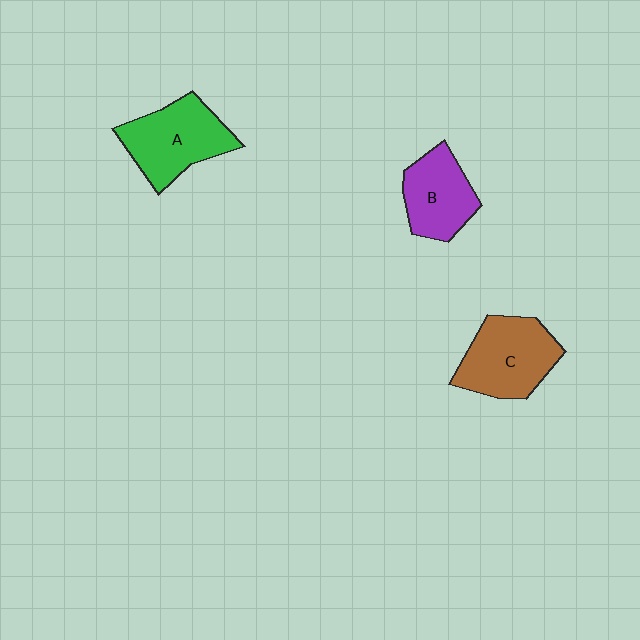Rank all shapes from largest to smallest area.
From largest to smallest: C (brown), A (green), B (purple).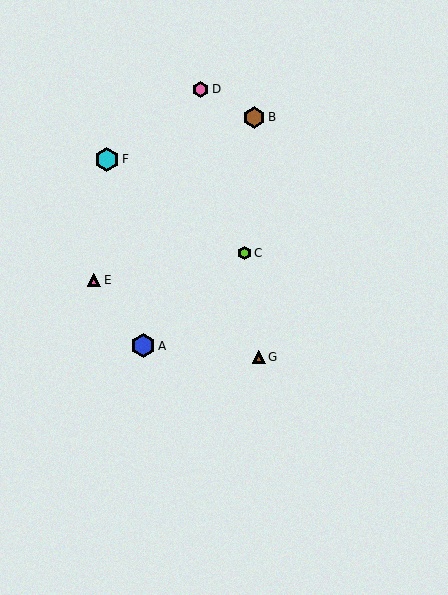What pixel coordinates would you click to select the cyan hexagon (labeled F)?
Click at (107, 159) to select the cyan hexagon F.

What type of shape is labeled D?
Shape D is a pink hexagon.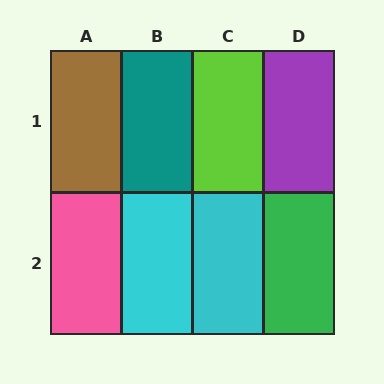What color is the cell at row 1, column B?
Teal.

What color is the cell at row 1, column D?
Purple.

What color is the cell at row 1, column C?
Lime.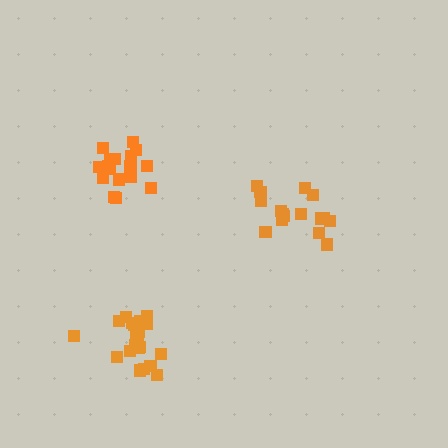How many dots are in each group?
Group 1: 16 dots, Group 2: 21 dots, Group 3: 19 dots (56 total).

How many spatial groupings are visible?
There are 3 spatial groupings.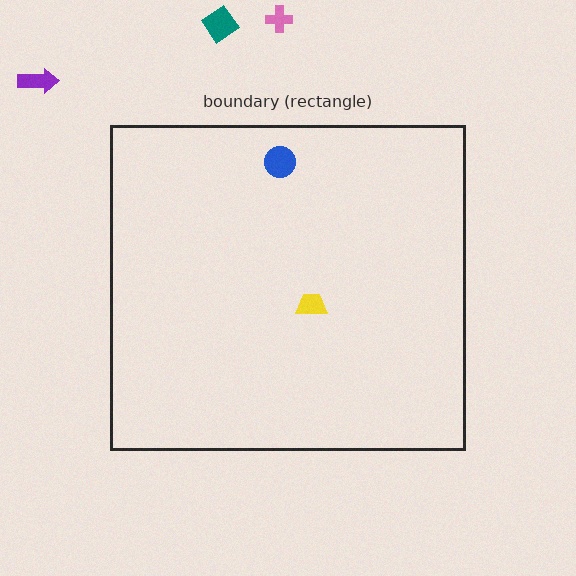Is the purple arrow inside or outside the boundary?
Outside.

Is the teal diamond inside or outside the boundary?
Outside.